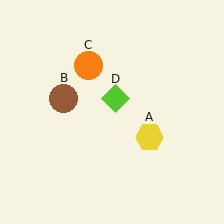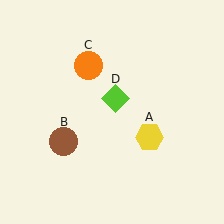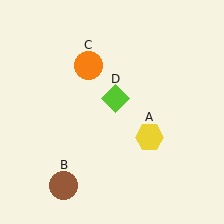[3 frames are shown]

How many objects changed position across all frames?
1 object changed position: brown circle (object B).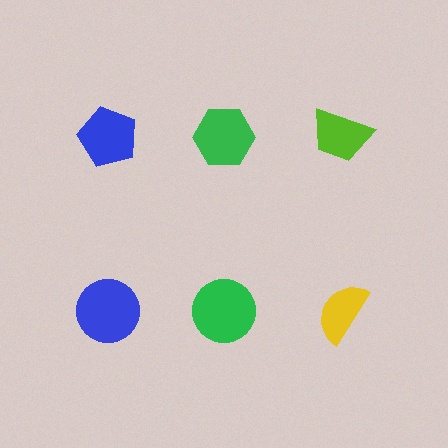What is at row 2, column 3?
A yellow semicircle.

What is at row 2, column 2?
A green circle.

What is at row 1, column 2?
A green hexagon.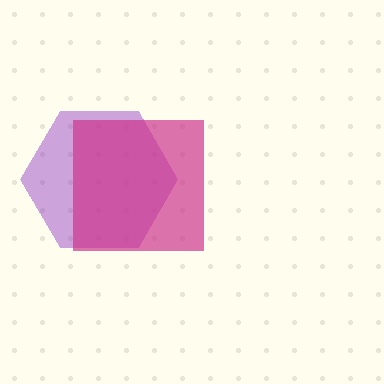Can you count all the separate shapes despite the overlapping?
Yes, there are 2 separate shapes.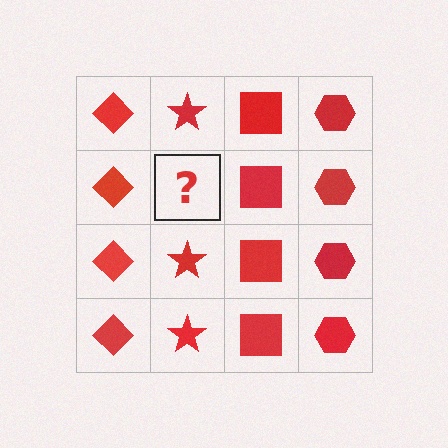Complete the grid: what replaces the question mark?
The question mark should be replaced with a red star.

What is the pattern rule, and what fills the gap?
The rule is that each column has a consistent shape. The gap should be filled with a red star.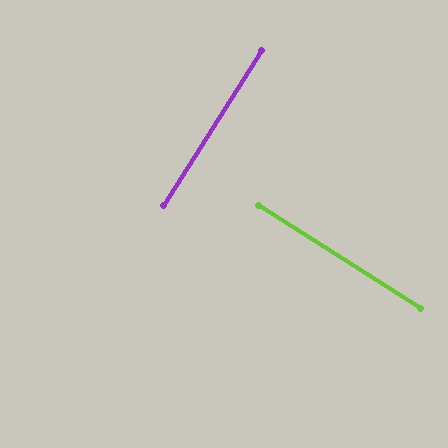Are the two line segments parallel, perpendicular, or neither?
Perpendicular — they meet at approximately 90°.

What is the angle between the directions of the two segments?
Approximately 90 degrees.